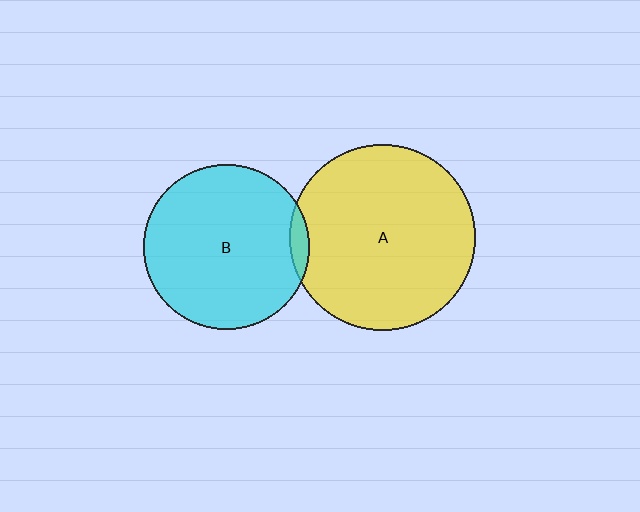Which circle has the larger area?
Circle A (yellow).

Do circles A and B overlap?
Yes.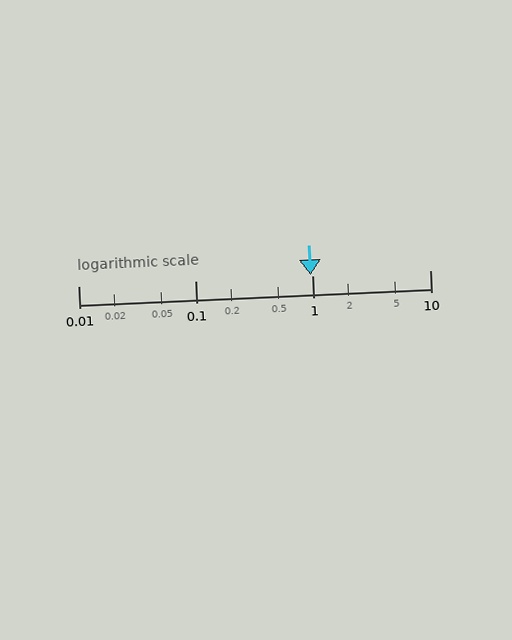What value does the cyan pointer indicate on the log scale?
The pointer indicates approximately 0.95.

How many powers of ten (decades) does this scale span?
The scale spans 3 decades, from 0.01 to 10.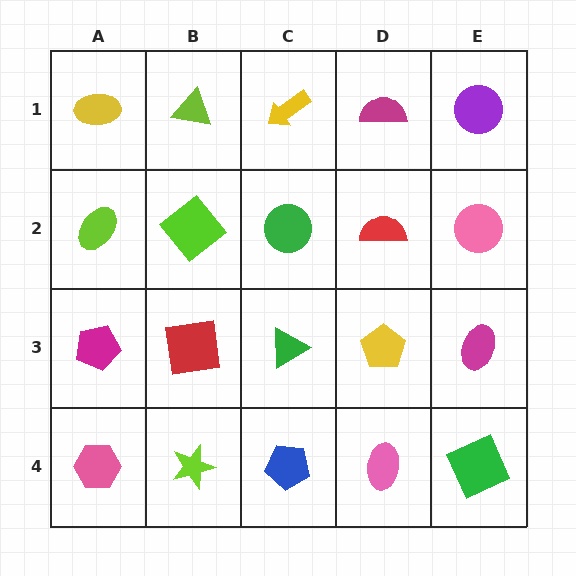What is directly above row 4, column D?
A yellow pentagon.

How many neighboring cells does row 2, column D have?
4.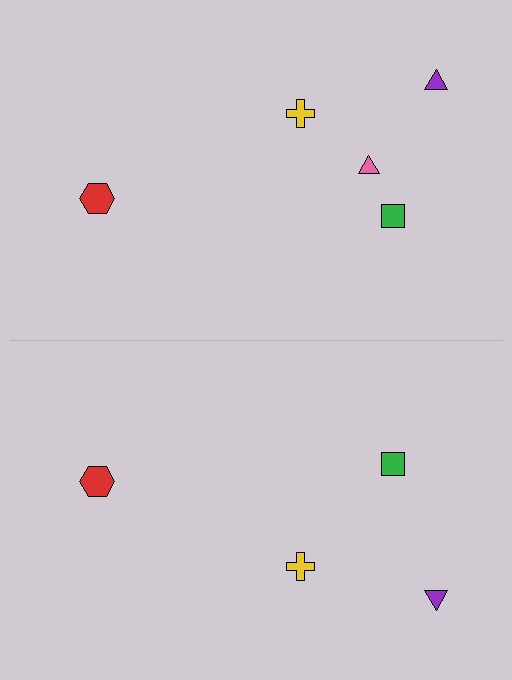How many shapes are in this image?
There are 9 shapes in this image.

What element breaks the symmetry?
A pink triangle is missing from the bottom side.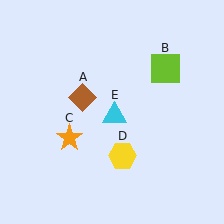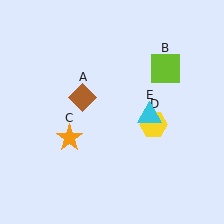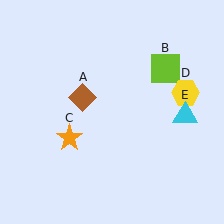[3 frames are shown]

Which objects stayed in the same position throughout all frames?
Brown diamond (object A) and lime square (object B) and orange star (object C) remained stationary.